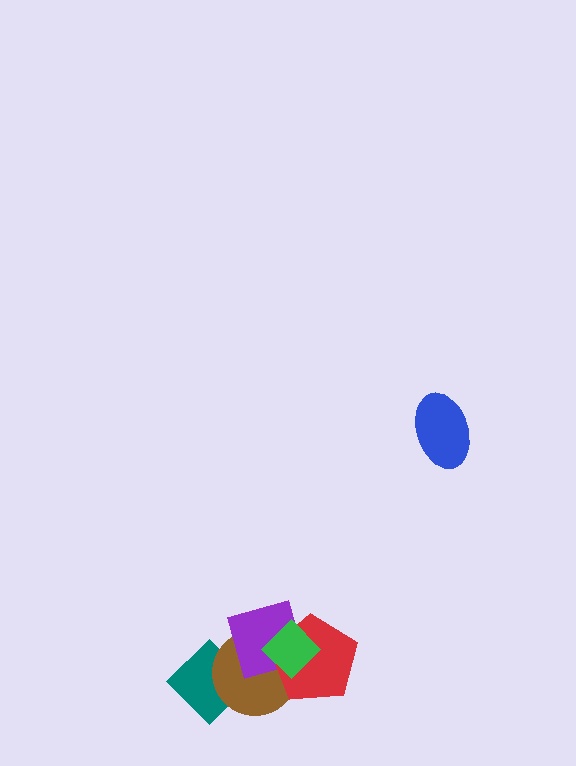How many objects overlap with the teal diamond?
1 object overlaps with the teal diamond.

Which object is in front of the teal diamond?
The brown circle is in front of the teal diamond.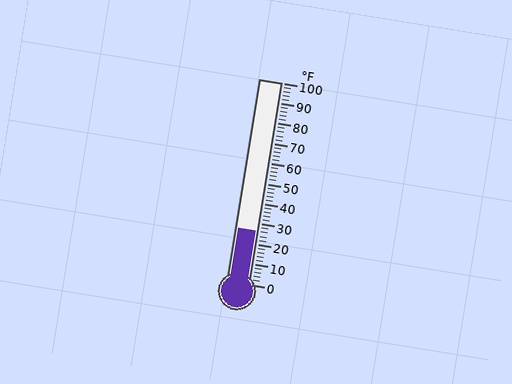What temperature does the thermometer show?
The thermometer shows approximately 26°F.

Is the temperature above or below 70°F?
The temperature is below 70°F.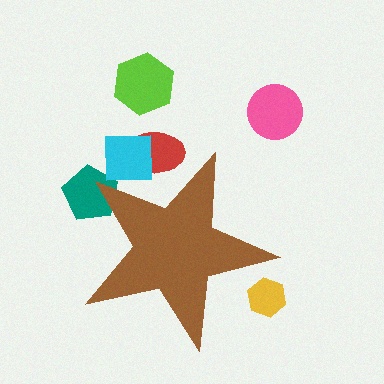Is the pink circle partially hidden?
No, the pink circle is fully visible.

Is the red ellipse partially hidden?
Yes, the red ellipse is partially hidden behind the brown star.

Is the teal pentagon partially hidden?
Yes, the teal pentagon is partially hidden behind the brown star.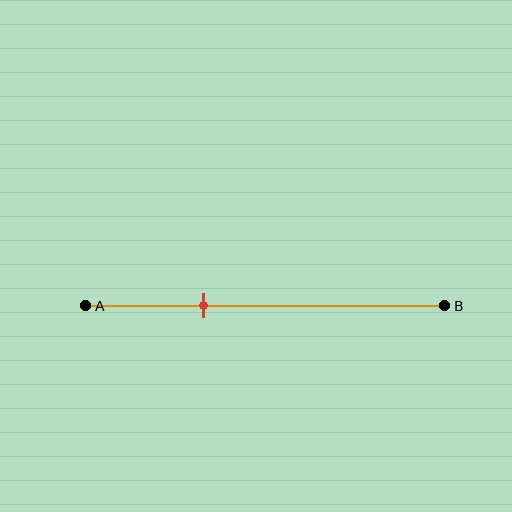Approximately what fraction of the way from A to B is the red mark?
The red mark is approximately 35% of the way from A to B.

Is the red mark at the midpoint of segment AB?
No, the mark is at about 35% from A, not at the 50% midpoint.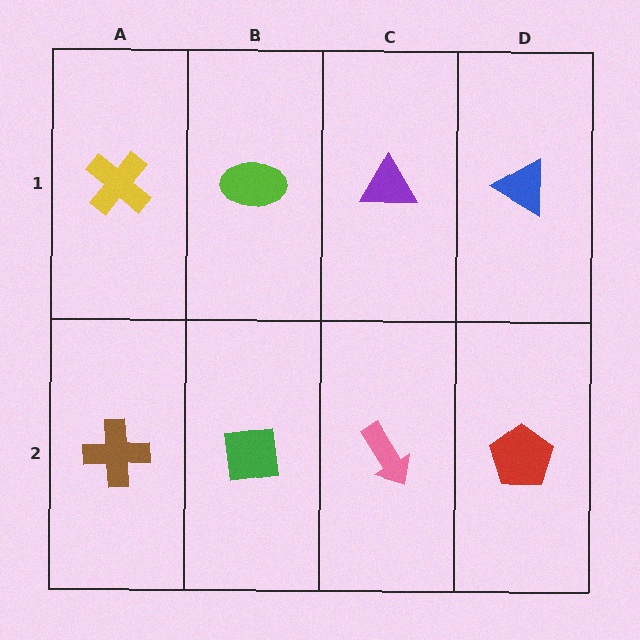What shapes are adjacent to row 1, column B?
A green square (row 2, column B), a yellow cross (row 1, column A), a purple triangle (row 1, column C).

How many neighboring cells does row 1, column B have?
3.